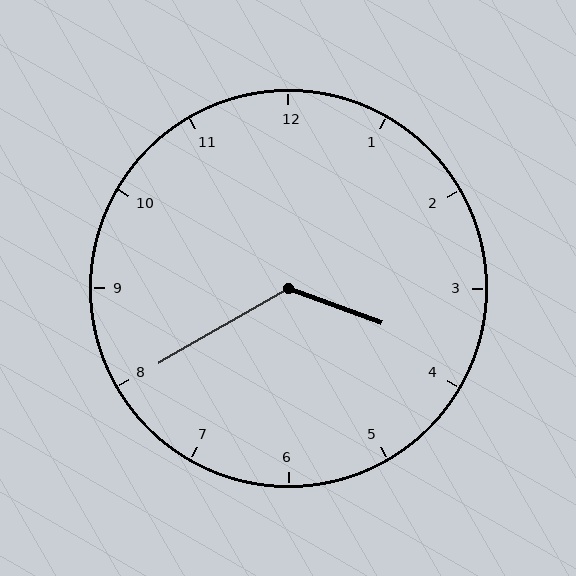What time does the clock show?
3:40.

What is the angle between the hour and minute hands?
Approximately 130 degrees.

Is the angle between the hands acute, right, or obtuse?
It is obtuse.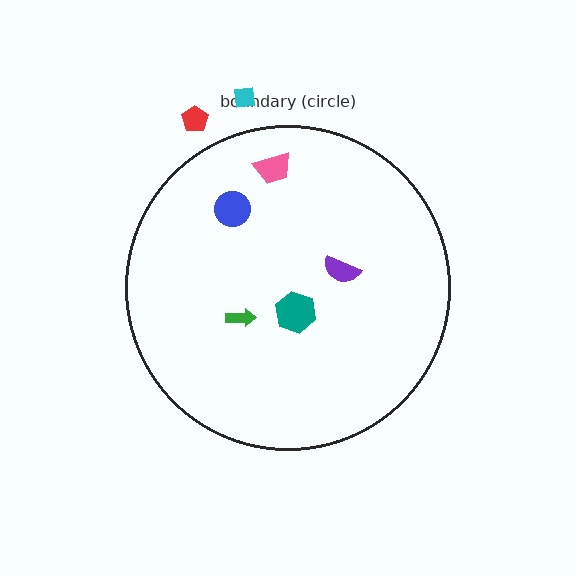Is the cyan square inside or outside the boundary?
Outside.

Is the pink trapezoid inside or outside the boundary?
Inside.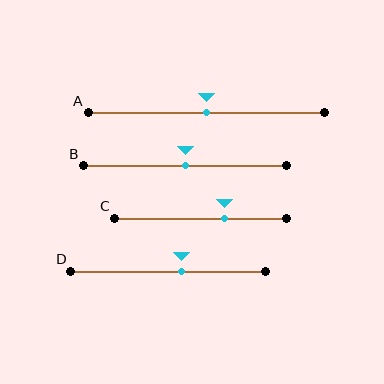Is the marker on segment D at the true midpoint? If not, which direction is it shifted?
No, the marker on segment D is shifted to the right by about 7% of the segment length.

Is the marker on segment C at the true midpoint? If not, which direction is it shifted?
No, the marker on segment C is shifted to the right by about 14% of the segment length.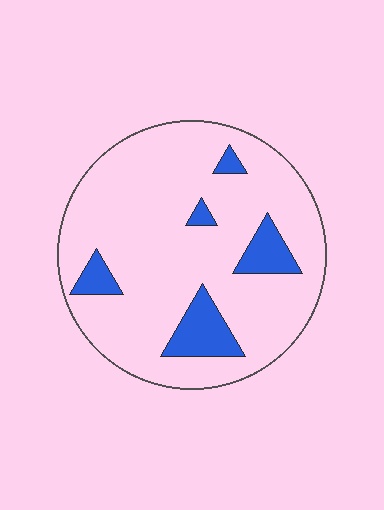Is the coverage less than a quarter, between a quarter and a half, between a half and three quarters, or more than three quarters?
Less than a quarter.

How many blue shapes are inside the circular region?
5.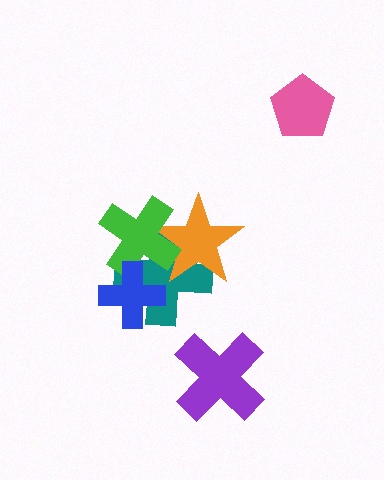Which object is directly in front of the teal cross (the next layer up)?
The orange star is directly in front of the teal cross.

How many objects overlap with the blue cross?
2 objects overlap with the blue cross.